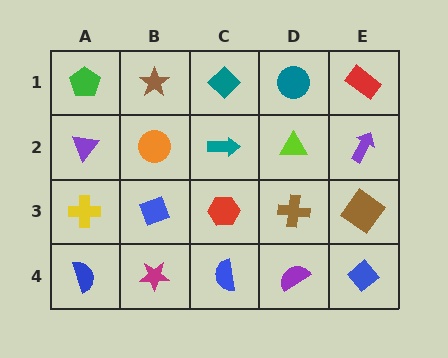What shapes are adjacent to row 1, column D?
A lime triangle (row 2, column D), a teal diamond (row 1, column C), a red rectangle (row 1, column E).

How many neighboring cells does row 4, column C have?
3.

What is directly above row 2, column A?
A green pentagon.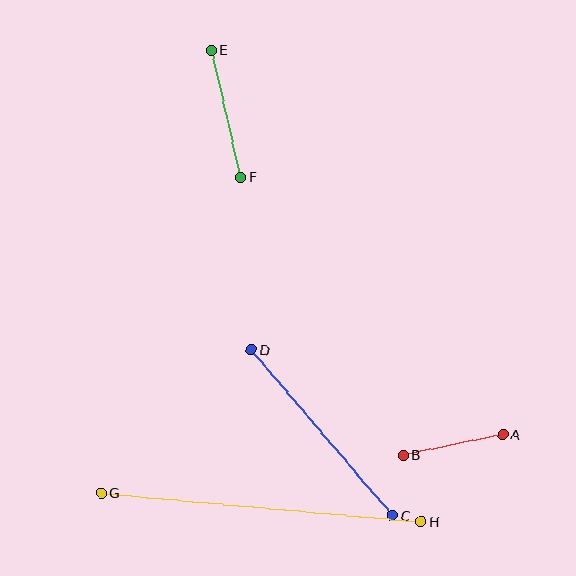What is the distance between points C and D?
The distance is approximately 217 pixels.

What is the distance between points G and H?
The distance is approximately 321 pixels.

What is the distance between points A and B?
The distance is approximately 102 pixels.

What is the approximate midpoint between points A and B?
The midpoint is at approximately (453, 445) pixels.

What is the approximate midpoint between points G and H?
The midpoint is at approximately (261, 507) pixels.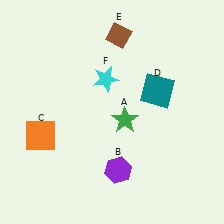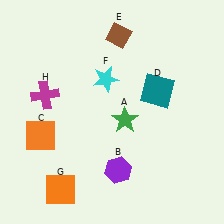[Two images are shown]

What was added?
An orange square (G), a magenta cross (H) were added in Image 2.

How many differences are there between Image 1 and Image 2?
There are 2 differences between the two images.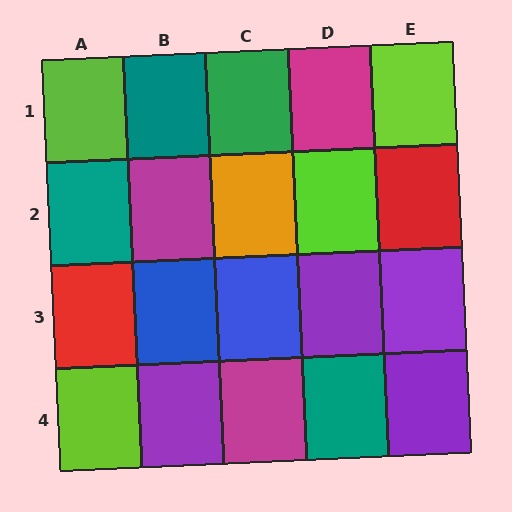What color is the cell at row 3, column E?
Purple.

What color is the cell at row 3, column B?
Blue.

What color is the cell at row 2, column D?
Lime.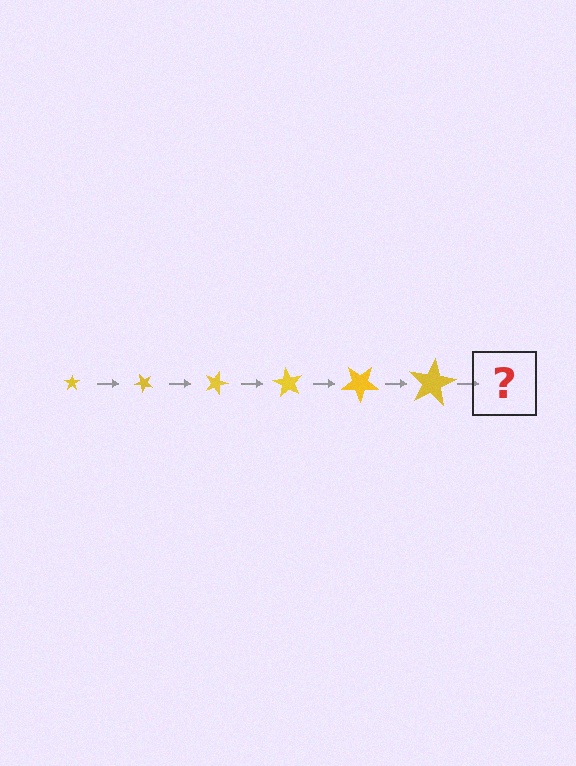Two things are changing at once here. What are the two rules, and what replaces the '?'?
The two rules are that the star grows larger each step and it rotates 45 degrees each step. The '?' should be a star, larger than the previous one and rotated 270 degrees from the start.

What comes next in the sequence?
The next element should be a star, larger than the previous one and rotated 270 degrees from the start.